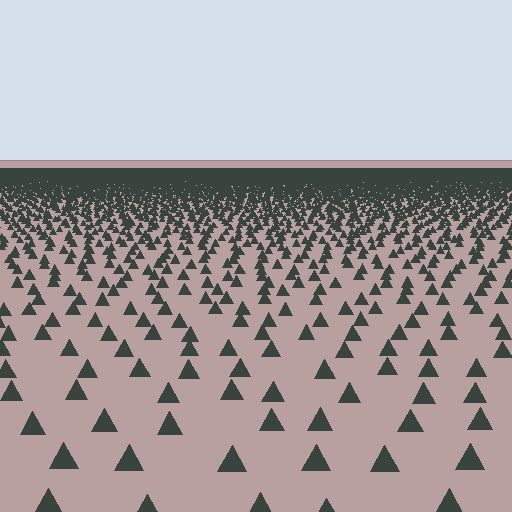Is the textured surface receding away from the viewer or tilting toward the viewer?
The surface is receding away from the viewer. Texture elements get smaller and denser toward the top.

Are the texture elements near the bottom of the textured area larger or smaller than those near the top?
Larger. Near the bottom, elements are closer to the viewer and appear at a bigger on-screen size.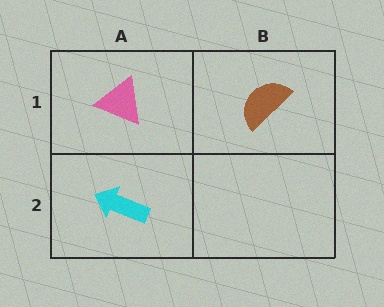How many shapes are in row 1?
2 shapes.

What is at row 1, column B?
A brown semicircle.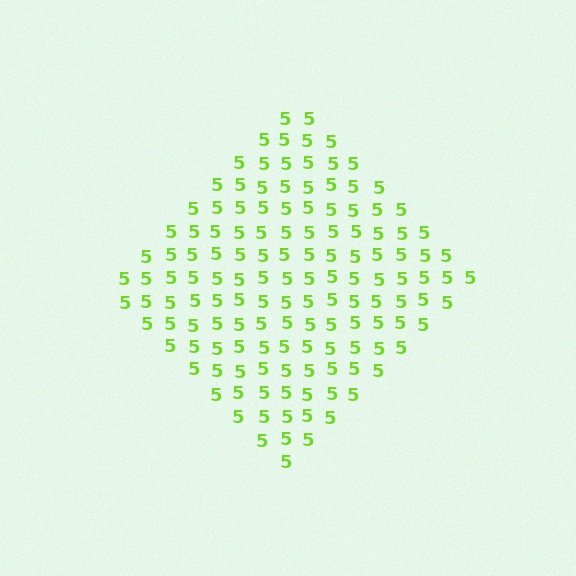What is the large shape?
The large shape is a diamond.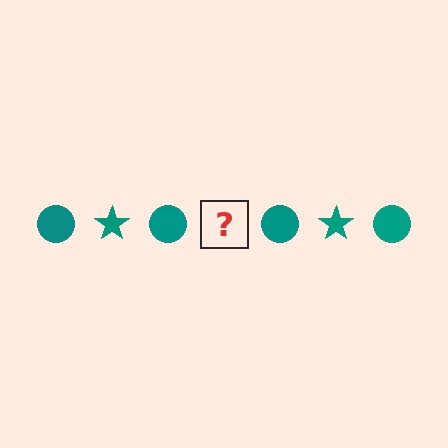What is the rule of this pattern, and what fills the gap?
The rule is that the pattern cycles through circle, star shapes in teal. The gap should be filled with a teal star.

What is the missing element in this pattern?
The missing element is a teal star.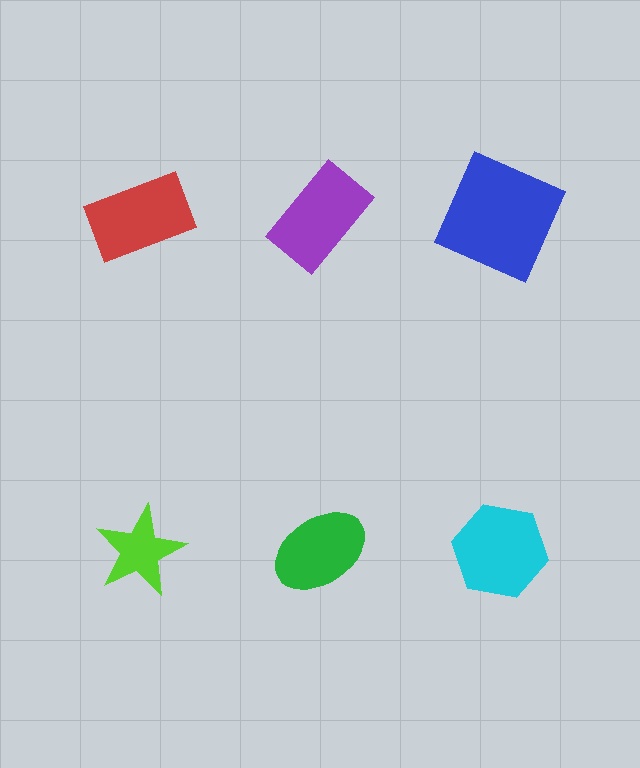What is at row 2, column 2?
A green ellipse.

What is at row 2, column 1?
A lime star.